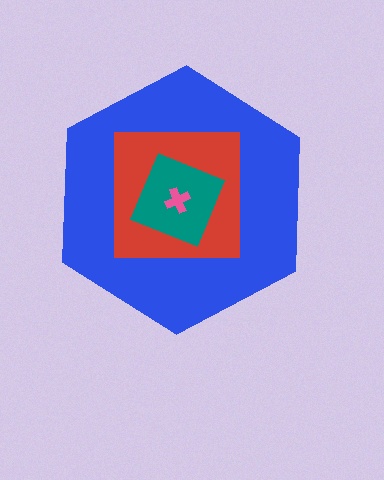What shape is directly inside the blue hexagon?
The red square.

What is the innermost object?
The pink cross.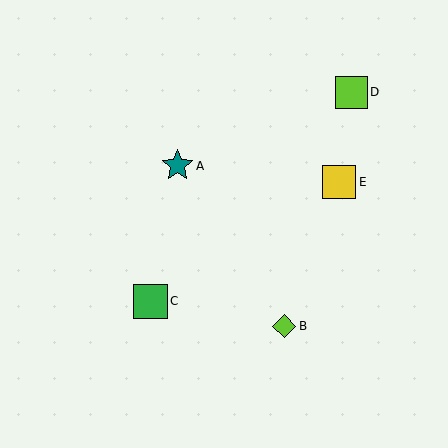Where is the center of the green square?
The center of the green square is at (150, 301).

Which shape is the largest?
The green square (labeled C) is the largest.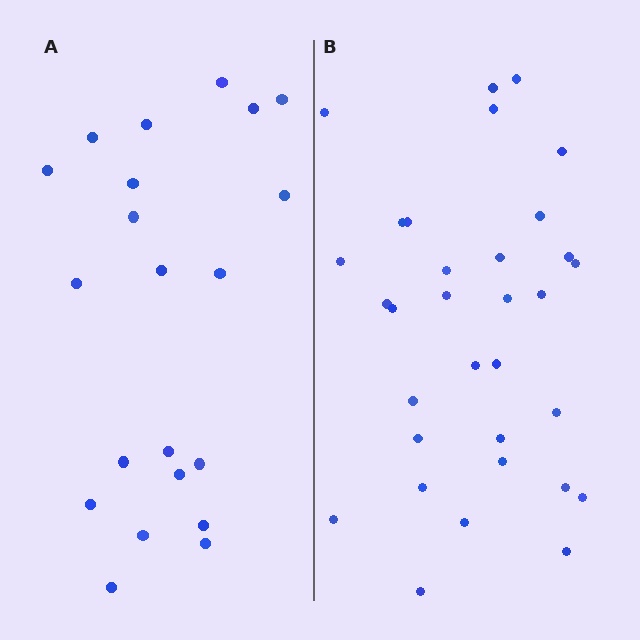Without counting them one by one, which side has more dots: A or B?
Region B (the right region) has more dots.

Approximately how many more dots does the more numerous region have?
Region B has roughly 12 or so more dots than region A.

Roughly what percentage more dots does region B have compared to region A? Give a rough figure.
About 50% more.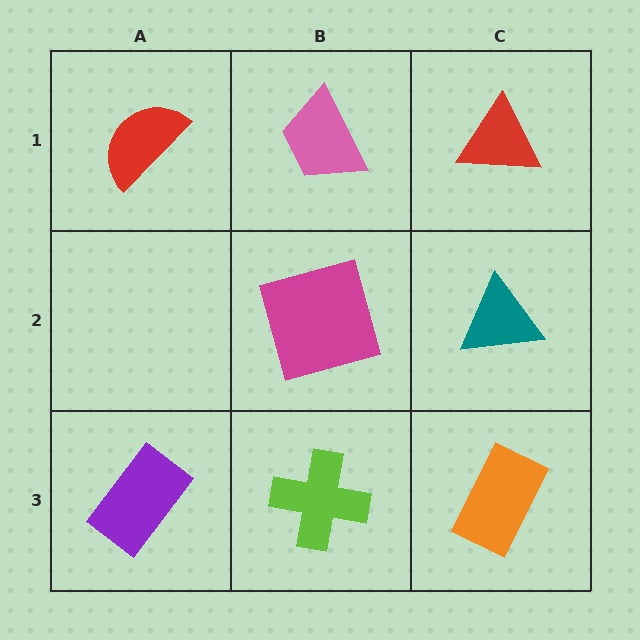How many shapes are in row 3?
3 shapes.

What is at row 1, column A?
A red semicircle.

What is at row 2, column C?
A teal triangle.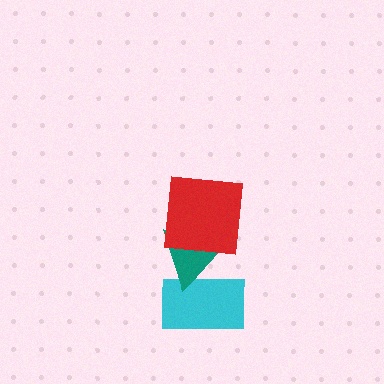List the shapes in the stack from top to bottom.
From top to bottom: the red square, the teal triangle, the cyan rectangle.